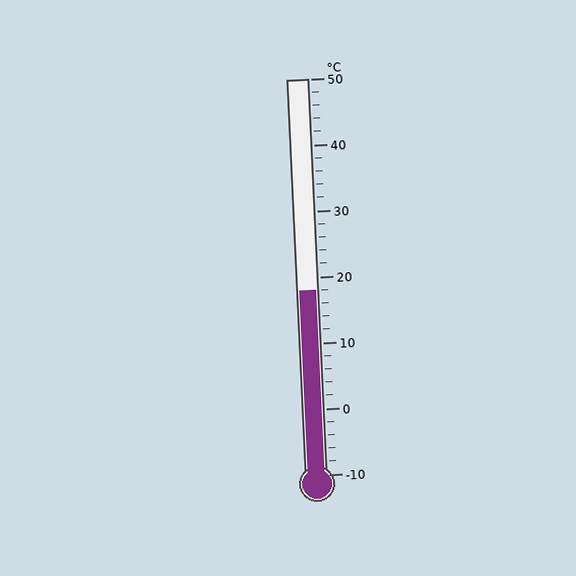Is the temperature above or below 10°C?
The temperature is above 10°C.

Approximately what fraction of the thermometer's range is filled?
The thermometer is filled to approximately 45% of its range.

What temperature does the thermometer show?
The thermometer shows approximately 18°C.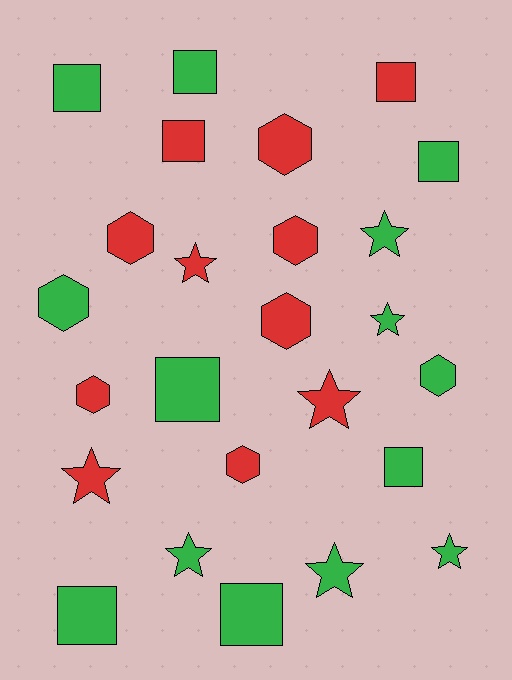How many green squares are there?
There are 7 green squares.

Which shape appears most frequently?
Square, with 9 objects.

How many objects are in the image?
There are 25 objects.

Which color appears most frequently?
Green, with 14 objects.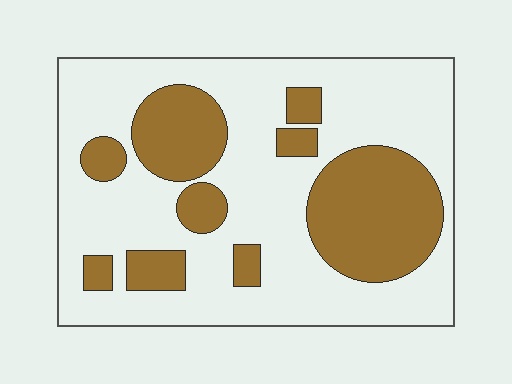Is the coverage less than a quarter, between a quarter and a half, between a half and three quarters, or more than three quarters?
Between a quarter and a half.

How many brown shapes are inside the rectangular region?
9.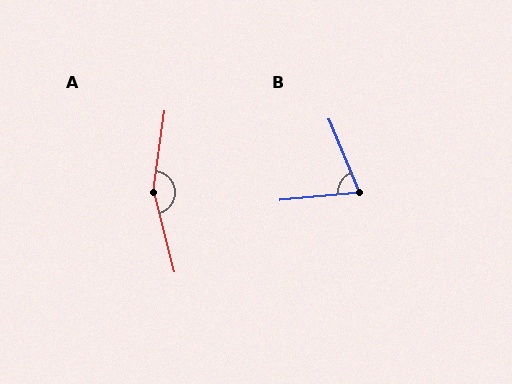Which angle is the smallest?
B, at approximately 73 degrees.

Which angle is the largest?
A, at approximately 157 degrees.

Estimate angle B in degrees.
Approximately 73 degrees.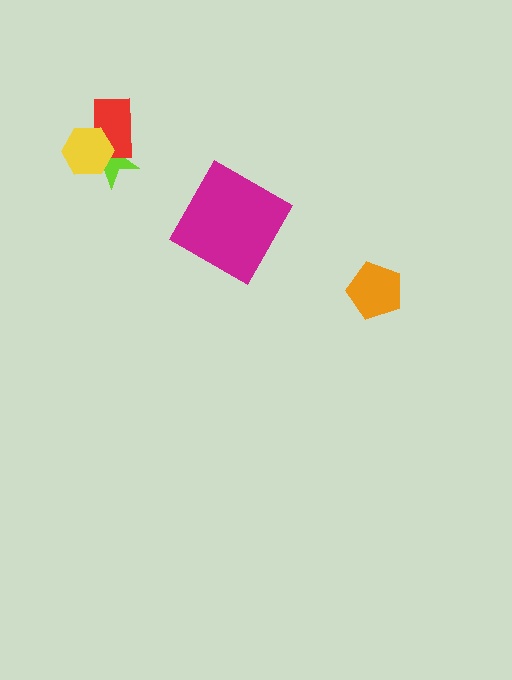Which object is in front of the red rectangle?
The yellow hexagon is in front of the red rectangle.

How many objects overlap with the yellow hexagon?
2 objects overlap with the yellow hexagon.